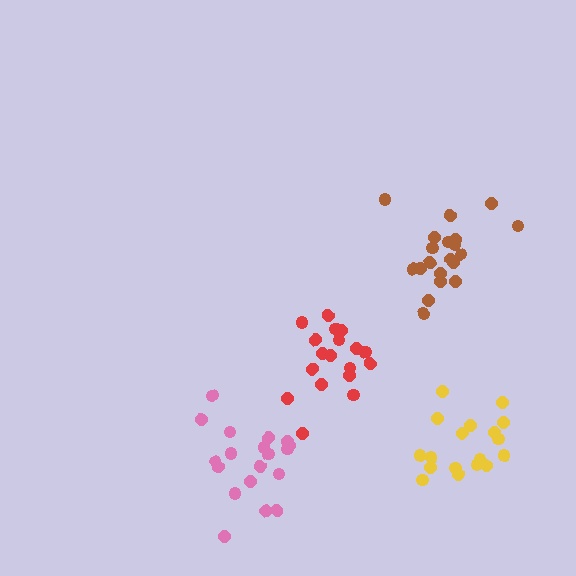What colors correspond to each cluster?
The clusters are colored: pink, red, yellow, brown.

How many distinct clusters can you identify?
There are 4 distinct clusters.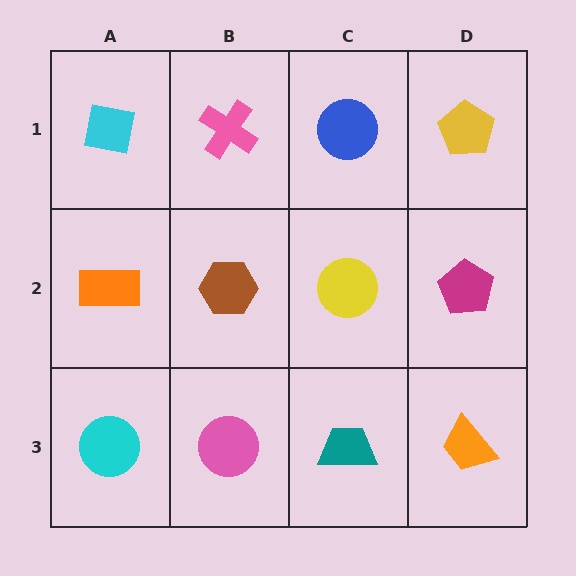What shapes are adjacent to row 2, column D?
A yellow pentagon (row 1, column D), an orange trapezoid (row 3, column D), a yellow circle (row 2, column C).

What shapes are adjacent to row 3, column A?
An orange rectangle (row 2, column A), a pink circle (row 3, column B).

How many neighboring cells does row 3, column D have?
2.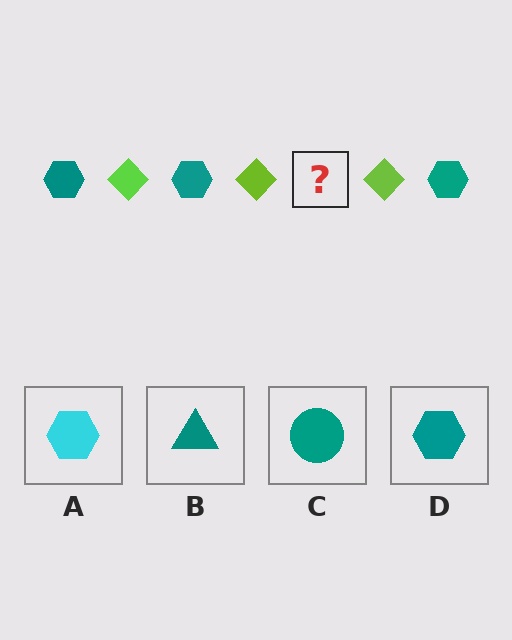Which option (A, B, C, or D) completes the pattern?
D.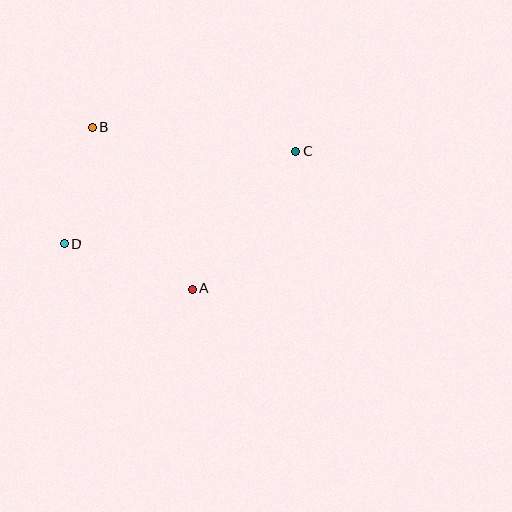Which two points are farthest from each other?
Points C and D are farthest from each other.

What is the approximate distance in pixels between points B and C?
The distance between B and C is approximately 205 pixels.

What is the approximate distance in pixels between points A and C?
The distance between A and C is approximately 172 pixels.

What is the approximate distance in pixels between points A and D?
The distance between A and D is approximately 136 pixels.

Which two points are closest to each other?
Points B and D are closest to each other.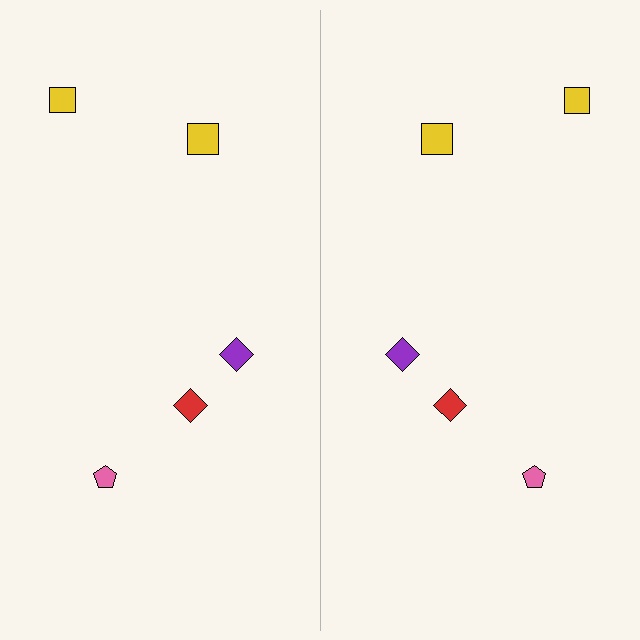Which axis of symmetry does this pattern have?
The pattern has a vertical axis of symmetry running through the center of the image.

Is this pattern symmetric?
Yes, this pattern has bilateral (reflection) symmetry.